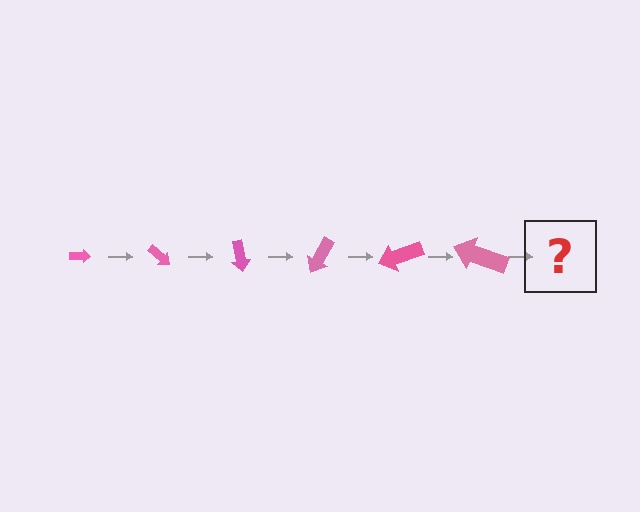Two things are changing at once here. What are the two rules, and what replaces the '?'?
The two rules are that the arrow grows larger each step and it rotates 40 degrees each step. The '?' should be an arrow, larger than the previous one and rotated 240 degrees from the start.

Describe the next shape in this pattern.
It should be an arrow, larger than the previous one and rotated 240 degrees from the start.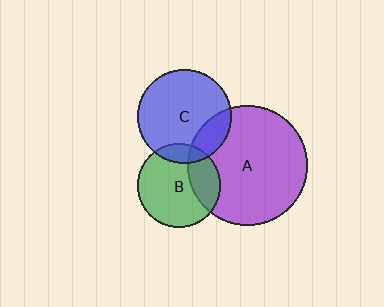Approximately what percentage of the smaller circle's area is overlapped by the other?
Approximately 15%.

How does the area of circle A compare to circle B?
Approximately 2.1 times.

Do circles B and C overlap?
Yes.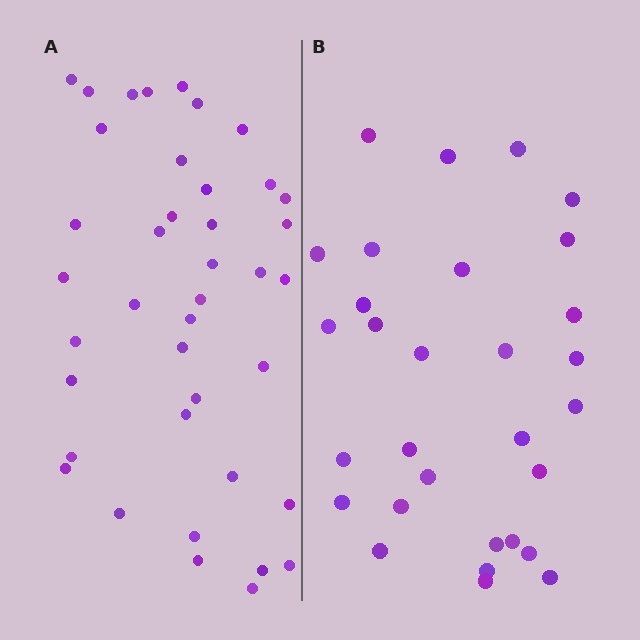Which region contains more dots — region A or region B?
Region A (the left region) has more dots.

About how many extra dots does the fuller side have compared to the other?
Region A has roughly 10 or so more dots than region B.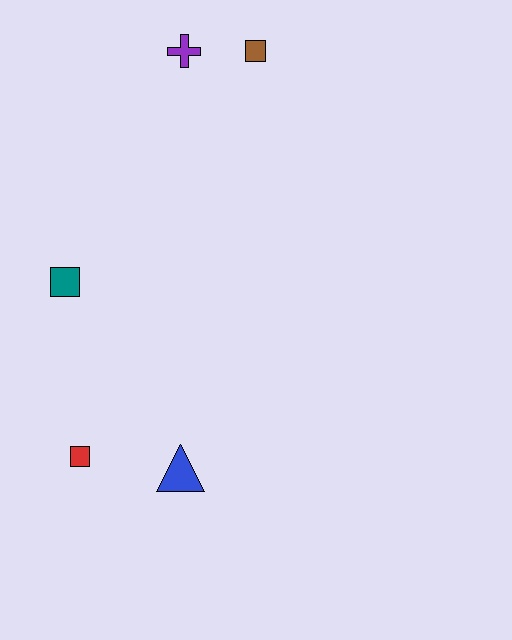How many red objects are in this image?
There is 1 red object.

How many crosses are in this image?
There is 1 cross.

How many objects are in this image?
There are 5 objects.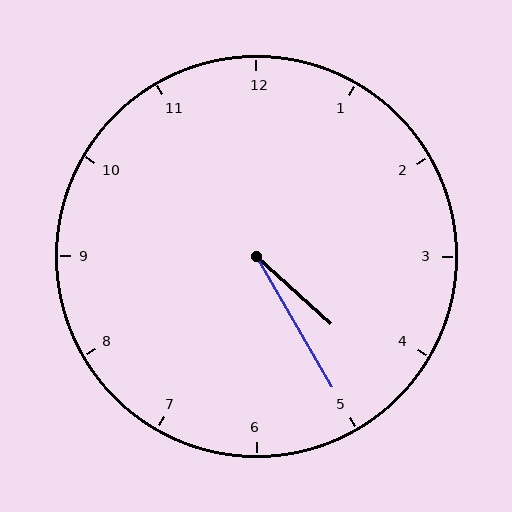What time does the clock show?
4:25.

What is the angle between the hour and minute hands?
Approximately 18 degrees.